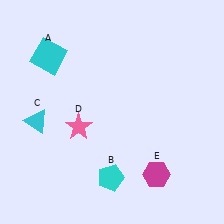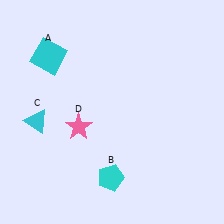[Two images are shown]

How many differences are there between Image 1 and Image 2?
There is 1 difference between the two images.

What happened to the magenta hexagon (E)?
The magenta hexagon (E) was removed in Image 2. It was in the bottom-right area of Image 1.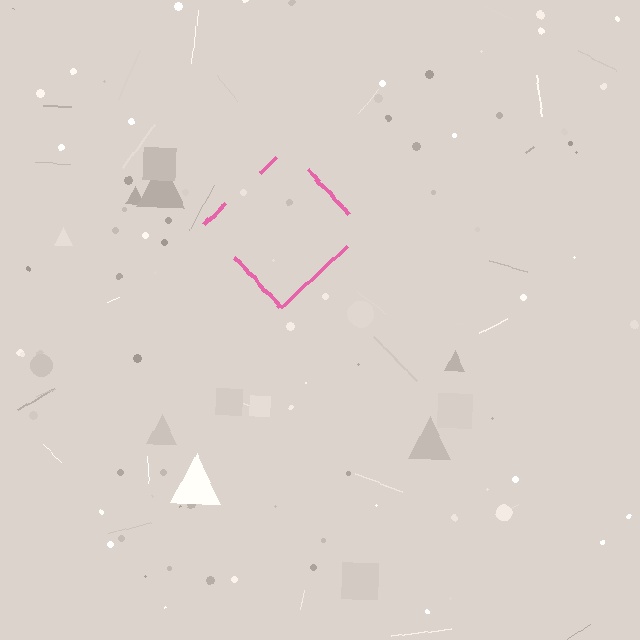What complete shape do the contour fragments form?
The contour fragments form a diamond.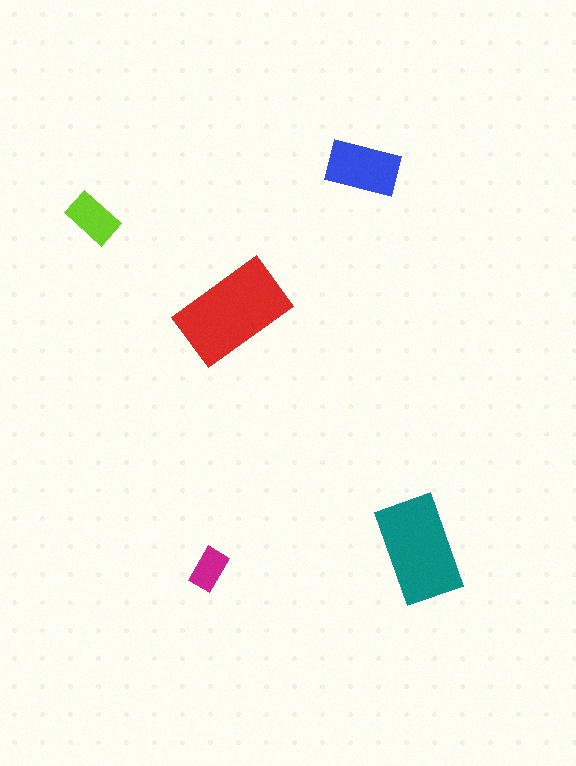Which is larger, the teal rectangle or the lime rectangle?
The teal one.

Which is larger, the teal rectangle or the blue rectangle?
The teal one.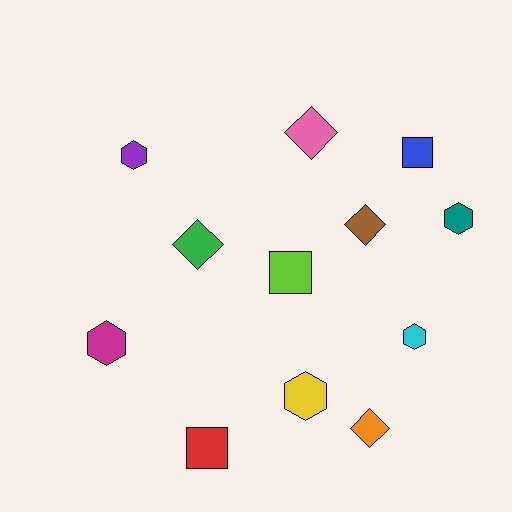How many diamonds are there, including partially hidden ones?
There are 4 diamonds.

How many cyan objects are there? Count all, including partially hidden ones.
There is 1 cyan object.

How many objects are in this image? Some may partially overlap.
There are 12 objects.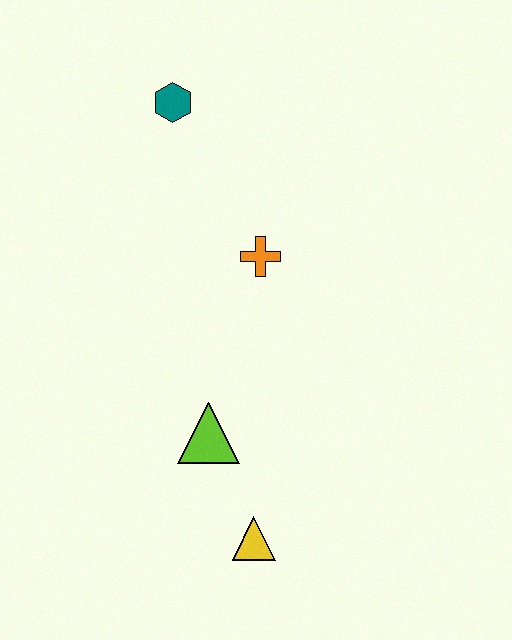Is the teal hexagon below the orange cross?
No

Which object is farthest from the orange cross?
The yellow triangle is farthest from the orange cross.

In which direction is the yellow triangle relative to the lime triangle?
The yellow triangle is below the lime triangle.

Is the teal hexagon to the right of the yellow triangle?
No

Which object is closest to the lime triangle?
The yellow triangle is closest to the lime triangle.